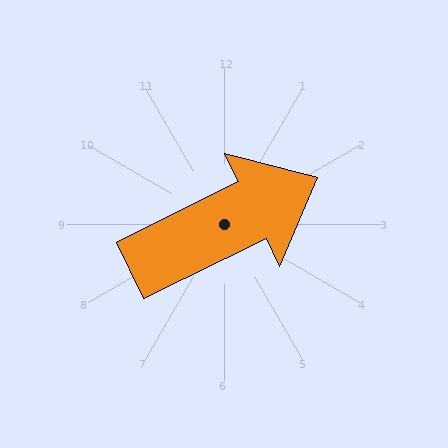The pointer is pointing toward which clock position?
Roughly 2 o'clock.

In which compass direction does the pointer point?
Northeast.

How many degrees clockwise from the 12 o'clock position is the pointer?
Approximately 64 degrees.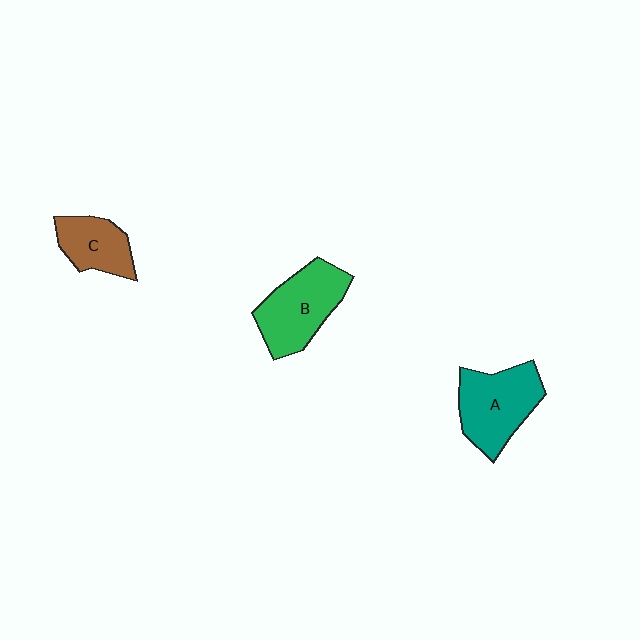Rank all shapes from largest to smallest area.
From largest to smallest: A (teal), B (green), C (brown).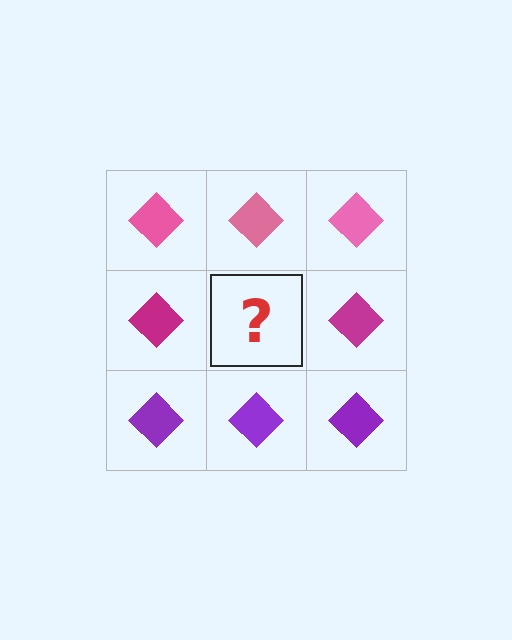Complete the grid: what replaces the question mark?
The question mark should be replaced with a magenta diamond.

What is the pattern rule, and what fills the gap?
The rule is that each row has a consistent color. The gap should be filled with a magenta diamond.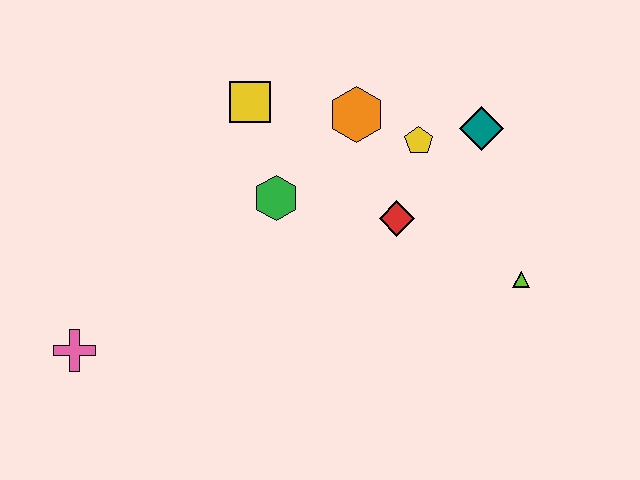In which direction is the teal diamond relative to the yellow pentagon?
The teal diamond is to the right of the yellow pentagon.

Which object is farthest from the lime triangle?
The pink cross is farthest from the lime triangle.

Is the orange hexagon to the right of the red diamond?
No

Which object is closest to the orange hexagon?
The yellow pentagon is closest to the orange hexagon.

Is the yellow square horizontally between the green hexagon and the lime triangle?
No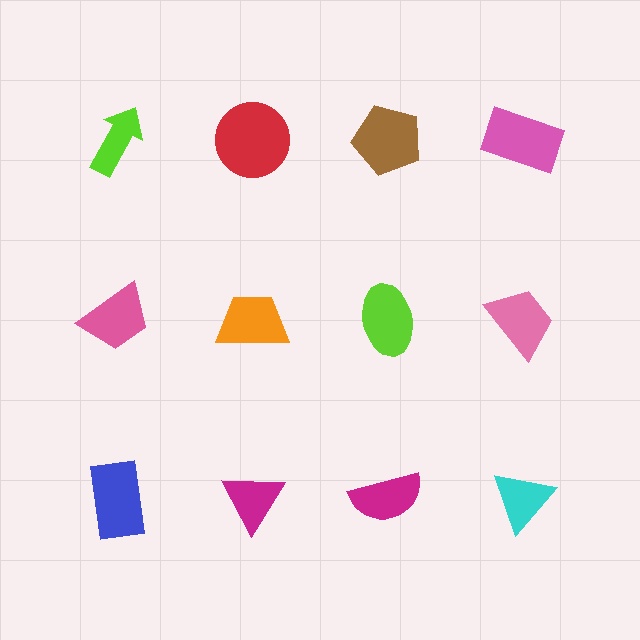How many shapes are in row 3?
4 shapes.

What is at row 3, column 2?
A magenta triangle.